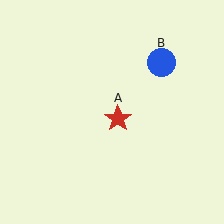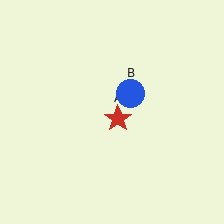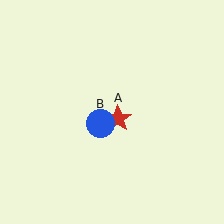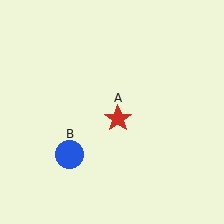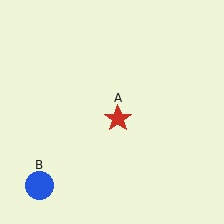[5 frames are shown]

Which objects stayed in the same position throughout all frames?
Red star (object A) remained stationary.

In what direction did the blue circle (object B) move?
The blue circle (object B) moved down and to the left.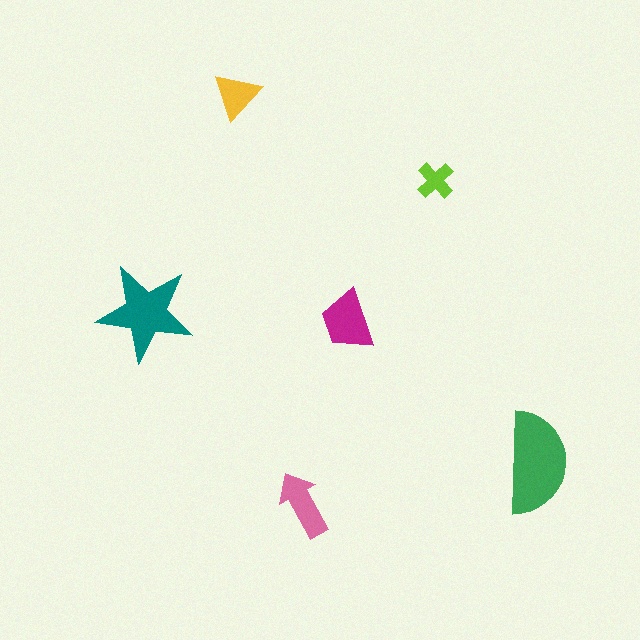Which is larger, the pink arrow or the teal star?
The teal star.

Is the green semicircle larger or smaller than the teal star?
Larger.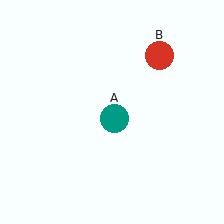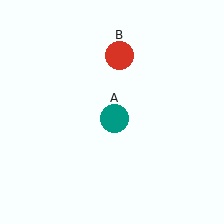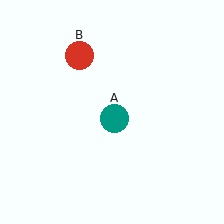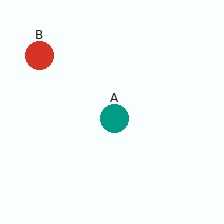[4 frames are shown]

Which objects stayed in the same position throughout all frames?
Teal circle (object A) remained stationary.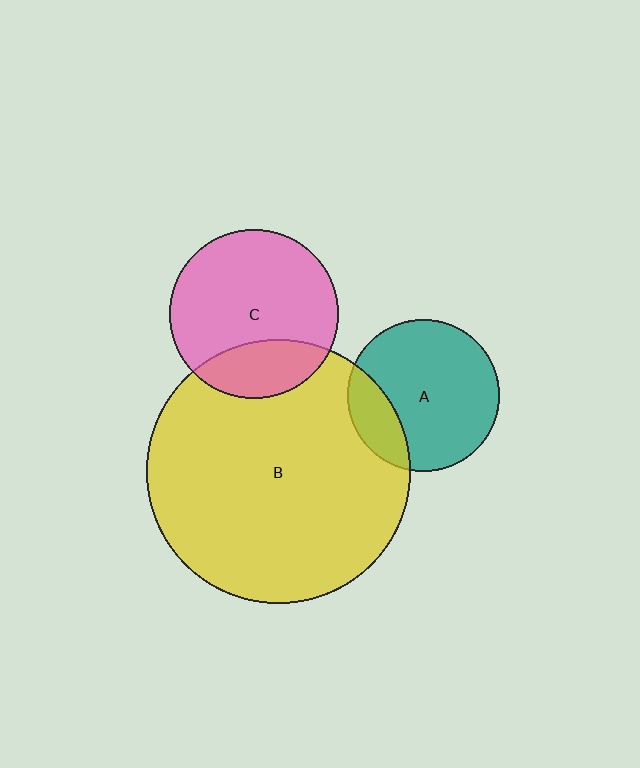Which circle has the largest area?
Circle B (yellow).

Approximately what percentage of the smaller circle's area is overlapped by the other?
Approximately 25%.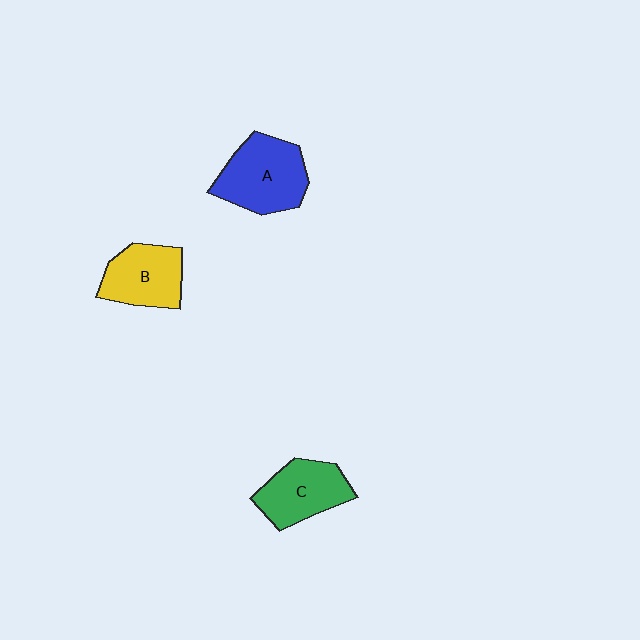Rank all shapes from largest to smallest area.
From largest to smallest: A (blue), C (green), B (yellow).